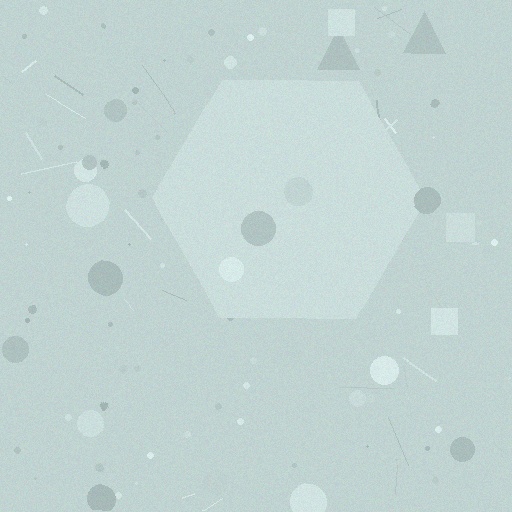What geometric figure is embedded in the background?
A hexagon is embedded in the background.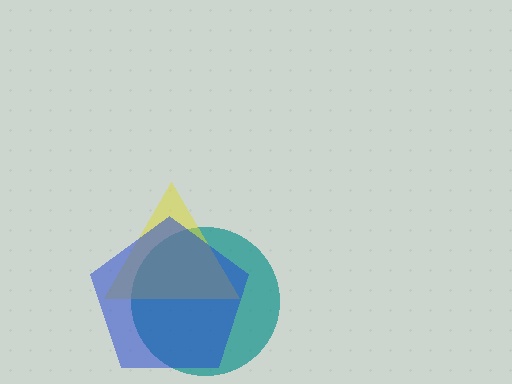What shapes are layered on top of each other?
The layered shapes are: a teal circle, a yellow triangle, a blue pentagon.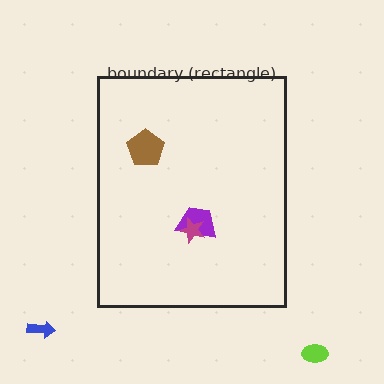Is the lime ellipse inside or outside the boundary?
Outside.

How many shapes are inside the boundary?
3 inside, 2 outside.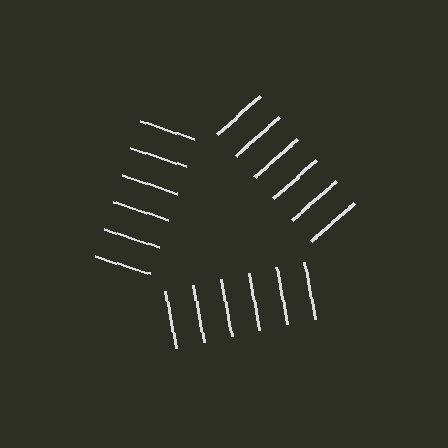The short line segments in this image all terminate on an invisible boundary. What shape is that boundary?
An illusory triangle — the line segments terminate on its edges but no continuous stroke is drawn.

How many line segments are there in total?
18 — 6 along each of the 3 edges.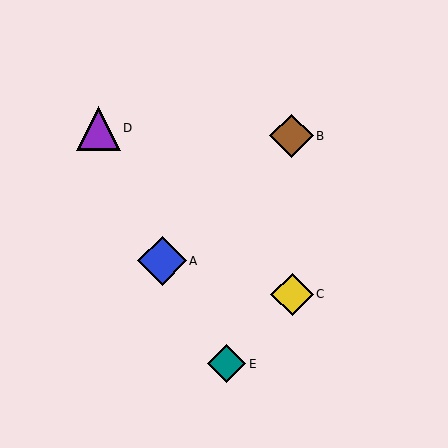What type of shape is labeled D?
Shape D is a purple triangle.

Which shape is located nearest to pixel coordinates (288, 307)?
The yellow diamond (labeled C) at (292, 294) is nearest to that location.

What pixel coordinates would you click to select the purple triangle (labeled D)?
Click at (98, 129) to select the purple triangle D.